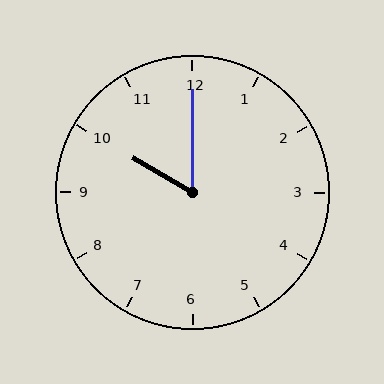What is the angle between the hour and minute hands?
Approximately 60 degrees.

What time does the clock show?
10:00.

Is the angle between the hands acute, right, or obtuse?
It is acute.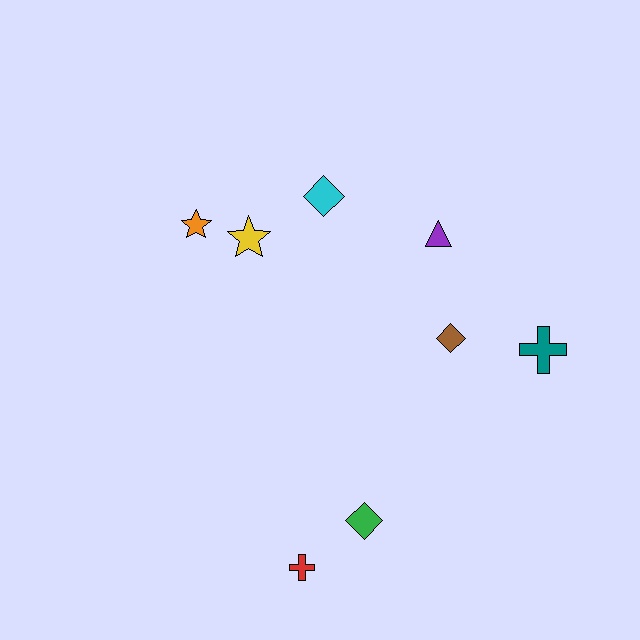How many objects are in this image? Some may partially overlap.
There are 8 objects.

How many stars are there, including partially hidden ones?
There are 2 stars.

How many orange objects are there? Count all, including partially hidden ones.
There is 1 orange object.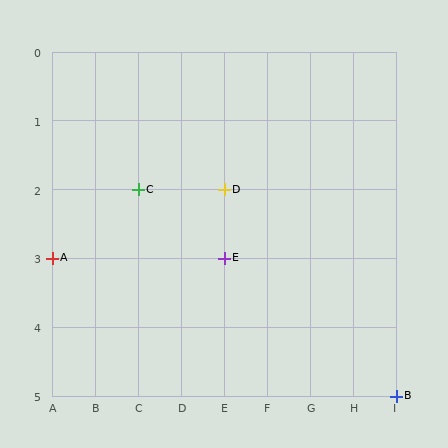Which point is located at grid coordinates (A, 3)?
Point A is at (A, 3).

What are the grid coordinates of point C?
Point C is at grid coordinates (C, 2).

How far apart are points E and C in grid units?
Points E and C are 2 columns and 1 row apart (about 2.2 grid units diagonally).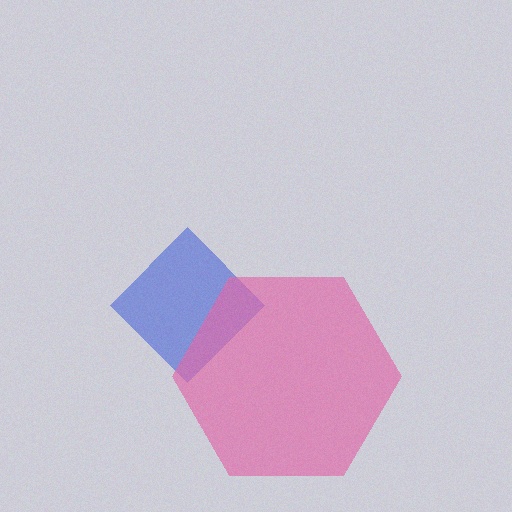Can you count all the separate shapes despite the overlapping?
Yes, there are 2 separate shapes.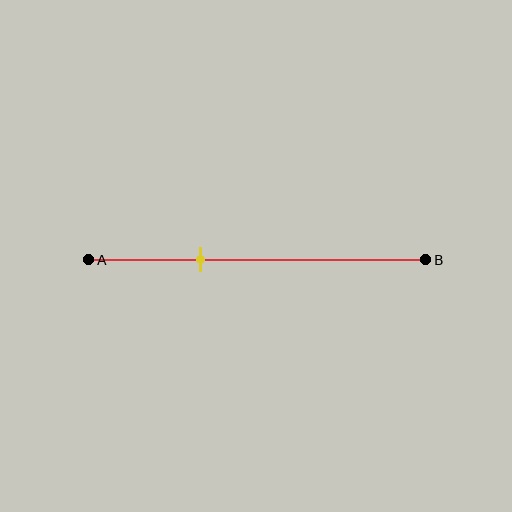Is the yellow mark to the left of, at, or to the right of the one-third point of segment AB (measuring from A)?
The yellow mark is approximately at the one-third point of segment AB.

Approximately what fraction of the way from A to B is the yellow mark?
The yellow mark is approximately 35% of the way from A to B.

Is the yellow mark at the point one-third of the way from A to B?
Yes, the mark is approximately at the one-third point.